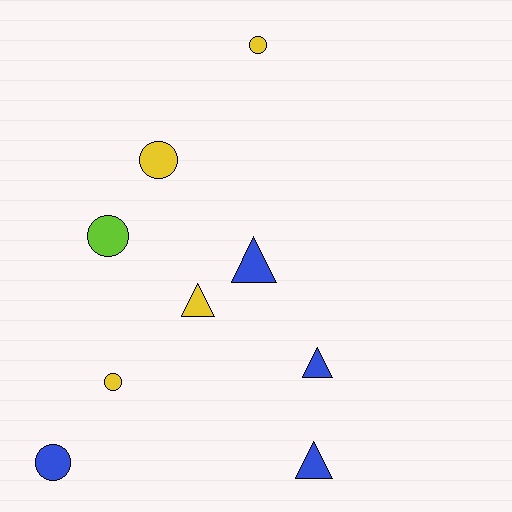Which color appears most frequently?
Blue, with 4 objects.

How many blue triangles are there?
There are 3 blue triangles.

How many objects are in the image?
There are 9 objects.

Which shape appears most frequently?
Circle, with 5 objects.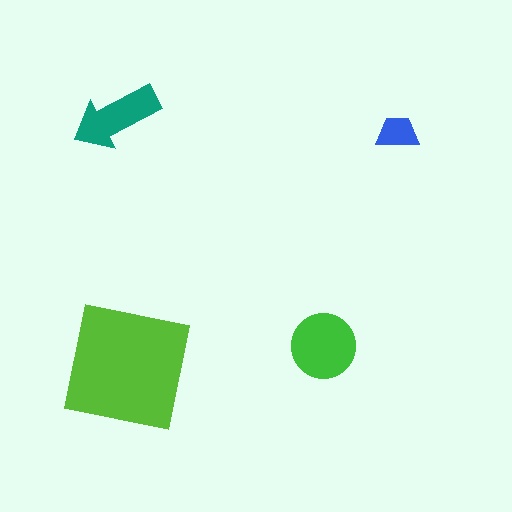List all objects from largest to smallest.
The lime square, the green circle, the teal arrow, the blue trapezoid.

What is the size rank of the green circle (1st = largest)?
2nd.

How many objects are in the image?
There are 4 objects in the image.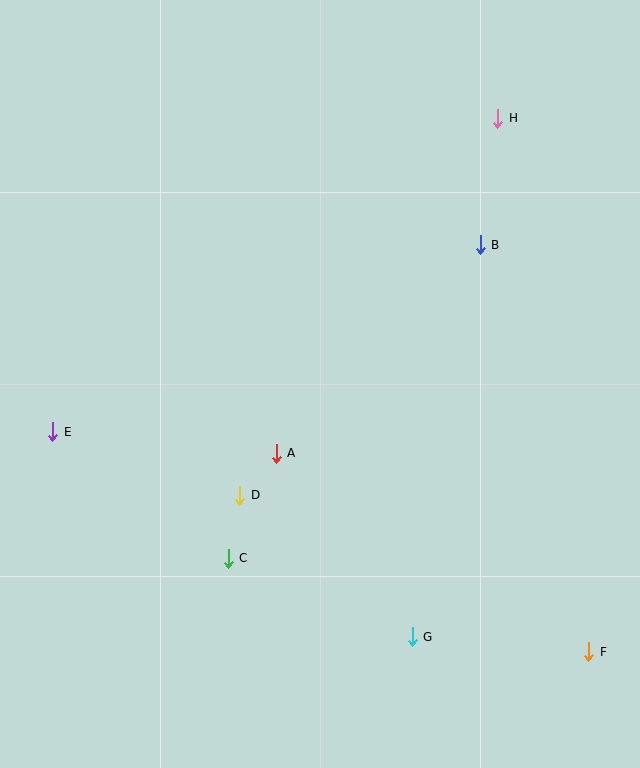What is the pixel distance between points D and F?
The distance between D and F is 383 pixels.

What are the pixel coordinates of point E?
Point E is at (53, 432).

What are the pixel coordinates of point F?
Point F is at (589, 652).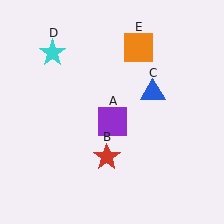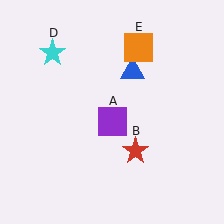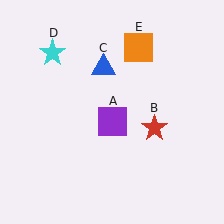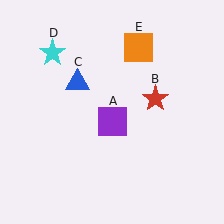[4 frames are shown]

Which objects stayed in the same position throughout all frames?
Purple square (object A) and cyan star (object D) and orange square (object E) remained stationary.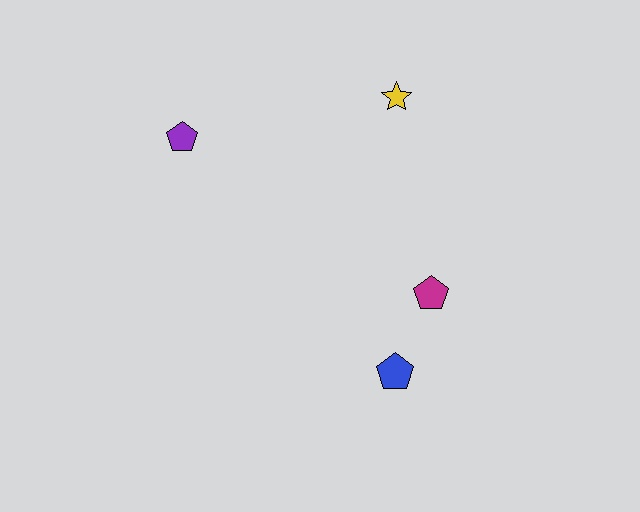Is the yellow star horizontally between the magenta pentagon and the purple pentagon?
Yes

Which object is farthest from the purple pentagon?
The blue pentagon is farthest from the purple pentagon.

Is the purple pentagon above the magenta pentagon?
Yes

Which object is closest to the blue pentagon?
The magenta pentagon is closest to the blue pentagon.